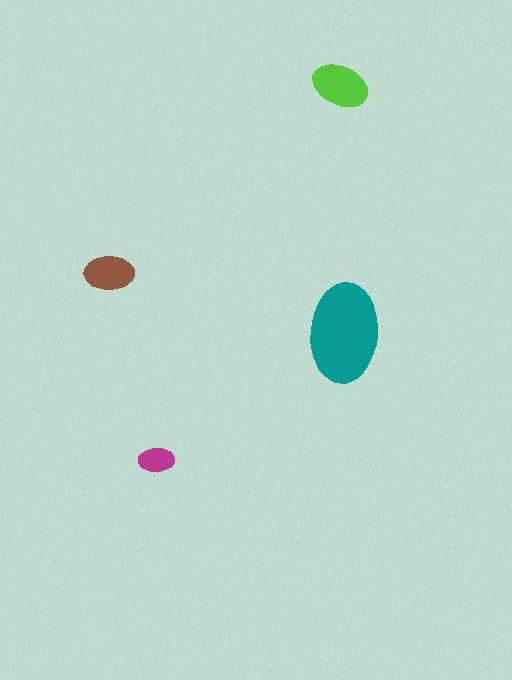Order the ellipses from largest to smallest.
the teal one, the lime one, the brown one, the magenta one.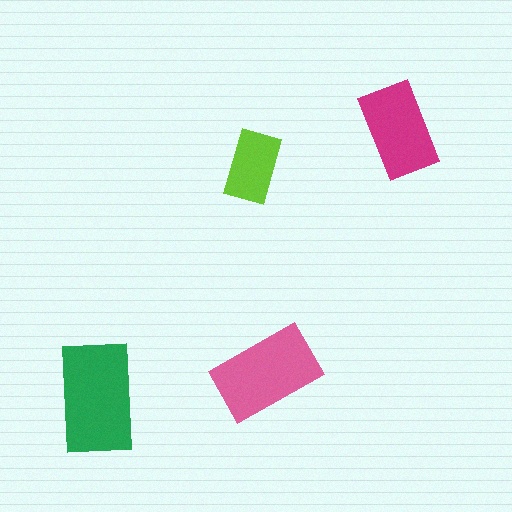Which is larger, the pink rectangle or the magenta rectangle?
The pink one.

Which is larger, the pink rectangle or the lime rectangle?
The pink one.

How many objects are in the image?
There are 4 objects in the image.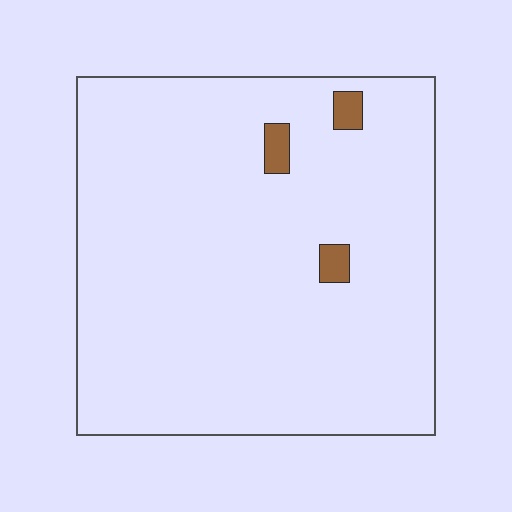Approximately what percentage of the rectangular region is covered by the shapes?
Approximately 5%.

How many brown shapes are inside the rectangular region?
3.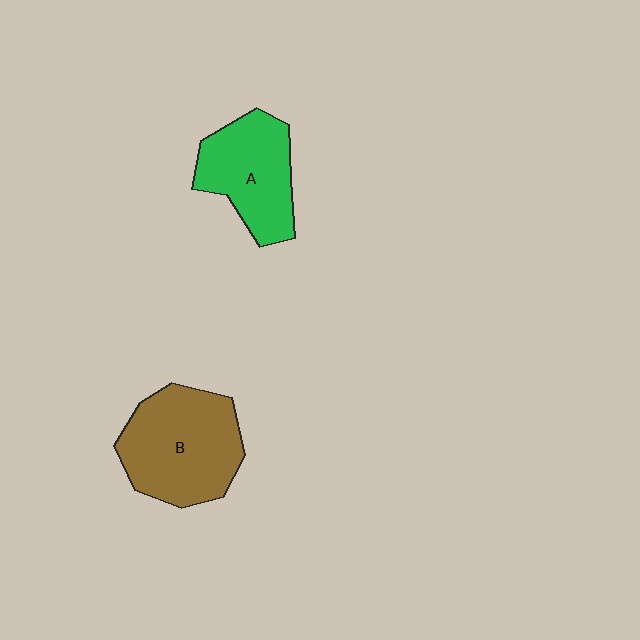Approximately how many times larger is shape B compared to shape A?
Approximately 1.3 times.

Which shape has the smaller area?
Shape A (green).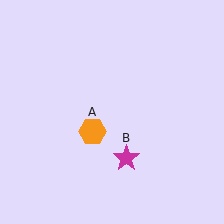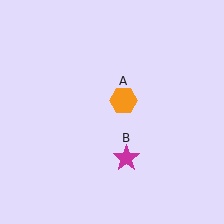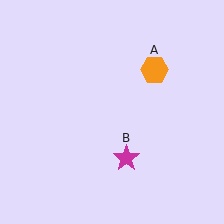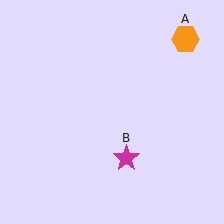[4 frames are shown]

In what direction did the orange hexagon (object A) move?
The orange hexagon (object A) moved up and to the right.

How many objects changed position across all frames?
1 object changed position: orange hexagon (object A).